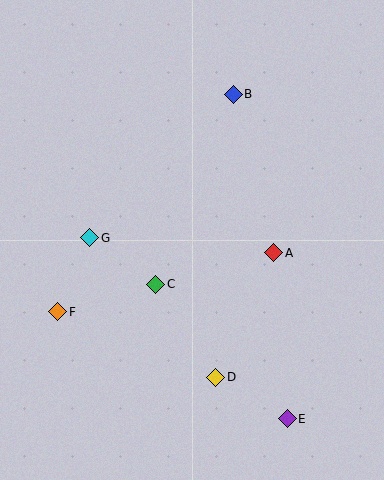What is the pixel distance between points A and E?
The distance between A and E is 167 pixels.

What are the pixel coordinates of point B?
Point B is at (233, 94).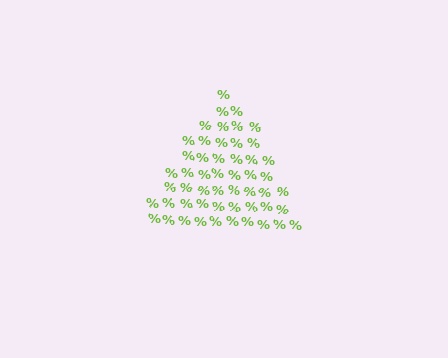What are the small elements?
The small elements are percent signs.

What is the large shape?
The large shape is a triangle.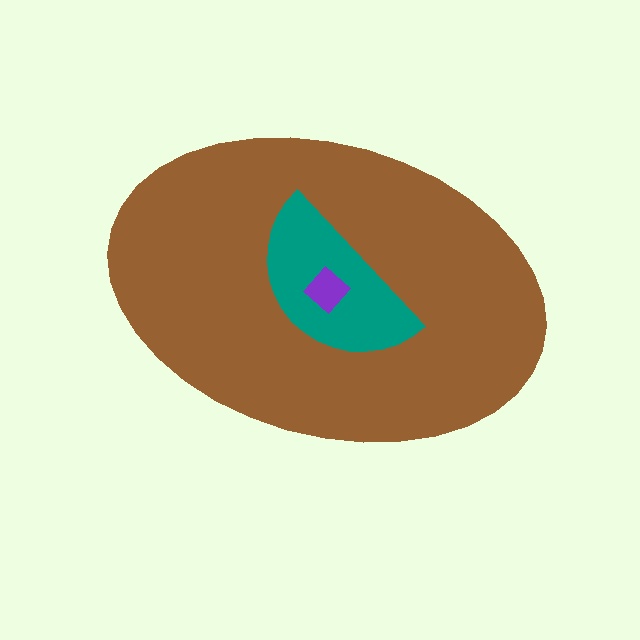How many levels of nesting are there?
3.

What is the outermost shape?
The brown ellipse.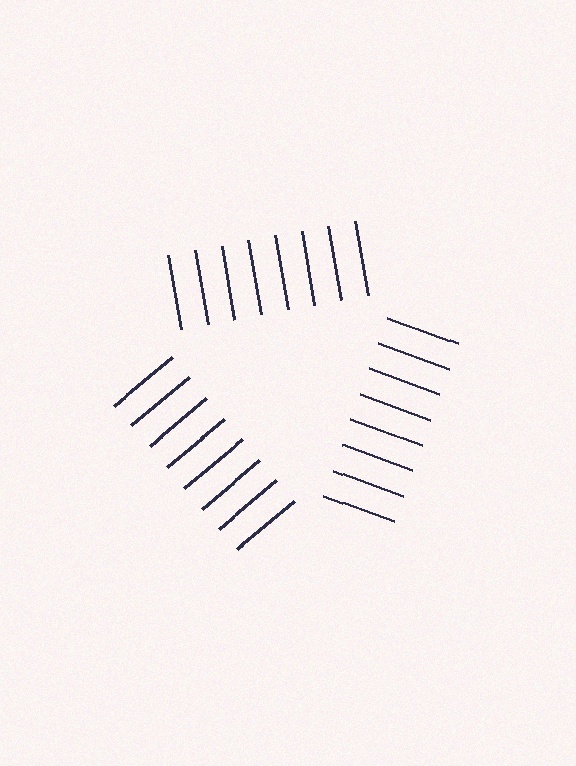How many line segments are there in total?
24 — 8 along each of the 3 edges.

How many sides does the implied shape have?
3 sides — the line-ends trace a triangle.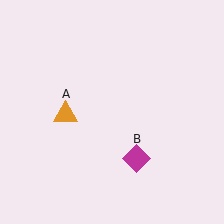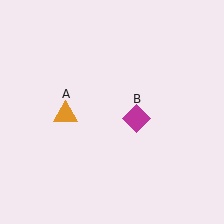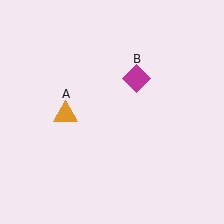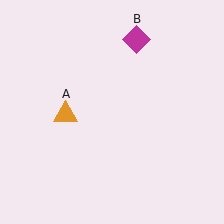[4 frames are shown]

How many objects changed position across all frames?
1 object changed position: magenta diamond (object B).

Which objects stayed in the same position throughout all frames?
Orange triangle (object A) remained stationary.